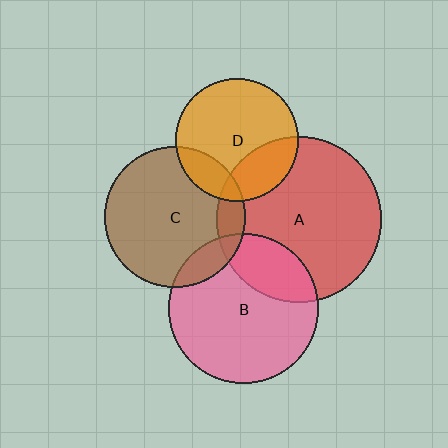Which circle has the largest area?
Circle A (red).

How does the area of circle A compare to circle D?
Approximately 1.8 times.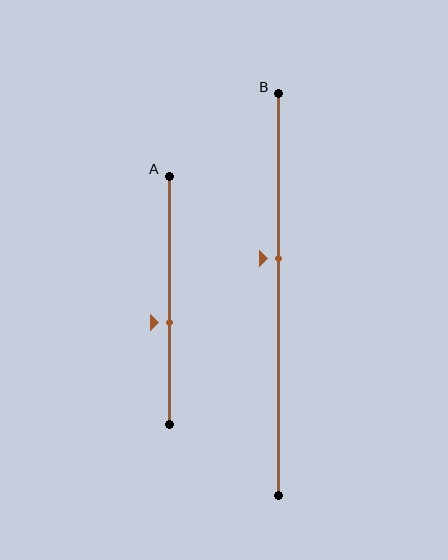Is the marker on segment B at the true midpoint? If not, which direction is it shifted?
No, the marker on segment B is shifted upward by about 9% of the segment length.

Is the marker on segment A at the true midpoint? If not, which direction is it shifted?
No, the marker on segment A is shifted downward by about 9% of the segment length.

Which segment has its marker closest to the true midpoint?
Segment A has its marker closest to the true midpoint.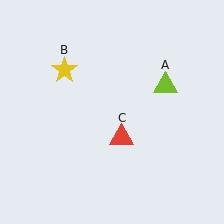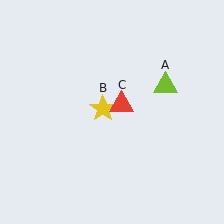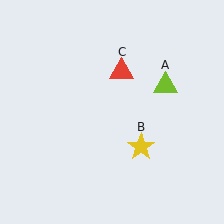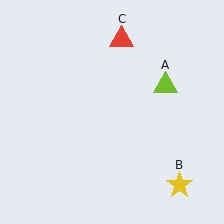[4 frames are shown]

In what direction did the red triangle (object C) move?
The red triangle (object C) moved up.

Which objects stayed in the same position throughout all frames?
Lime triangle (object A) remained stationary.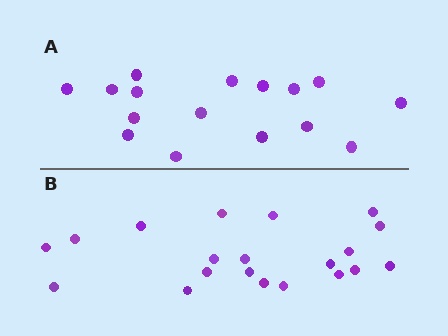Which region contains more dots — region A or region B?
Region B (the bottom region) has more dots.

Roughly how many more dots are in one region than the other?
Region B has about 4 more dots than region A.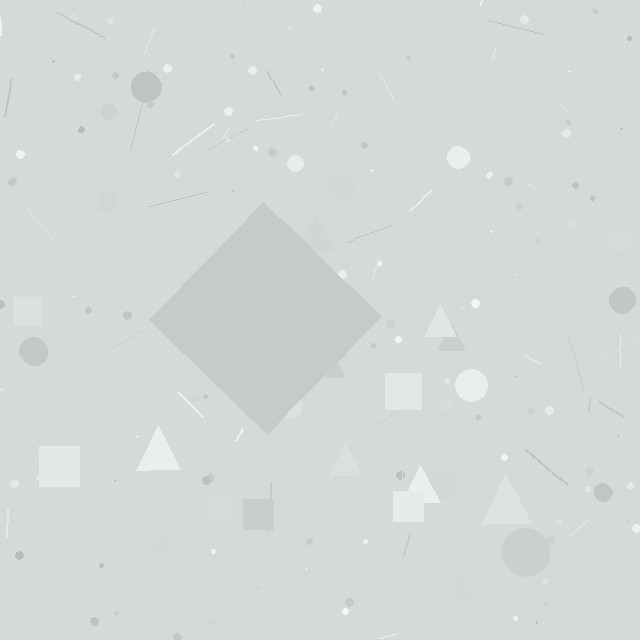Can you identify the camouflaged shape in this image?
The camouflaged shape is a diamond.